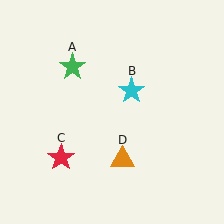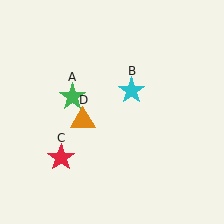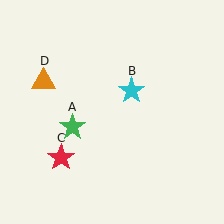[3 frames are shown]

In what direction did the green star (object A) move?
The green star (object A) moved down.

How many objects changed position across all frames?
2 objects changed position: green star (object A), orange triangle (object D).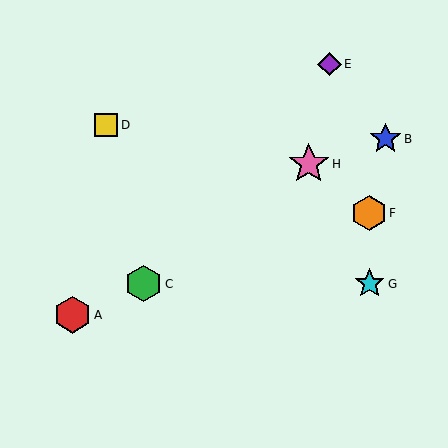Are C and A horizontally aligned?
No, C is at y≈284 and A is at y≈315.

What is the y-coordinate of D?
Object D is at y≈125.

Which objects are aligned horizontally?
Objects C, G are aligned horizontally.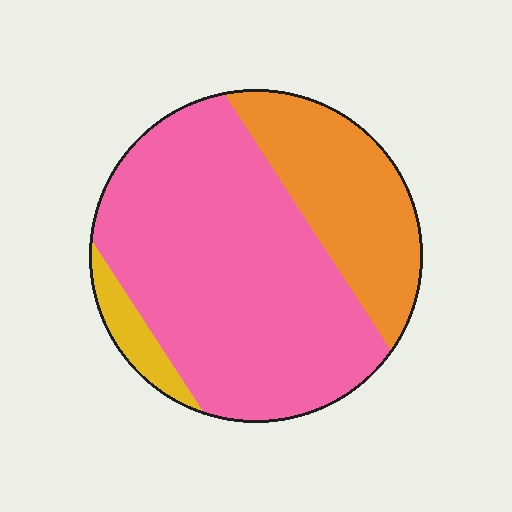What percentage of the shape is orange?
Orange takes up about one quarter (1/4) of the shape.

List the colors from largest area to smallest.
From largest to smallest: pink, orange, yellow.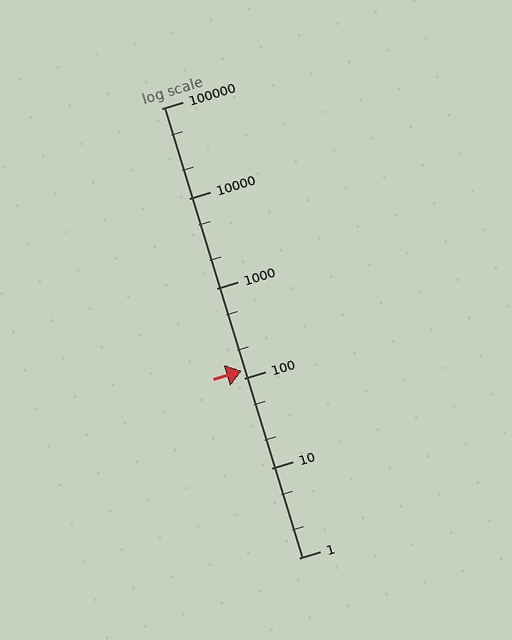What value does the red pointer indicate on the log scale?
The pointer indicates approximately 120.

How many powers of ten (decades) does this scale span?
The scale spans 5 decades, from 1 to 100000.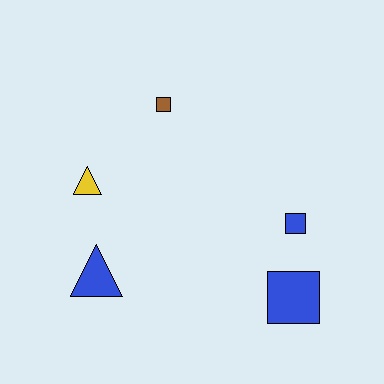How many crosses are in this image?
There are no crosses.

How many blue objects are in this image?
There are 3 blue objects.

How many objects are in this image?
There are 5 objects.